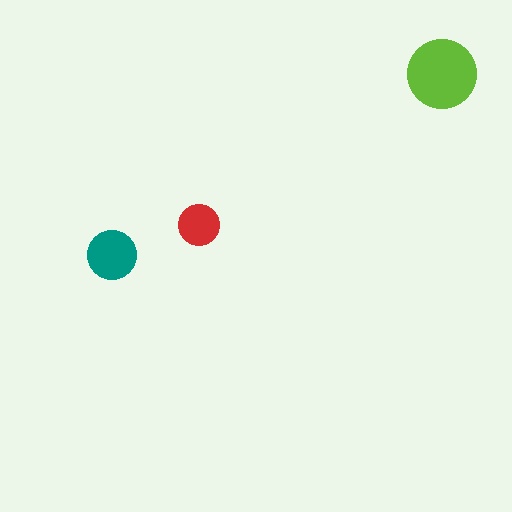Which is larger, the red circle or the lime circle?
The lime one.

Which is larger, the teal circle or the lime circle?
The lime one.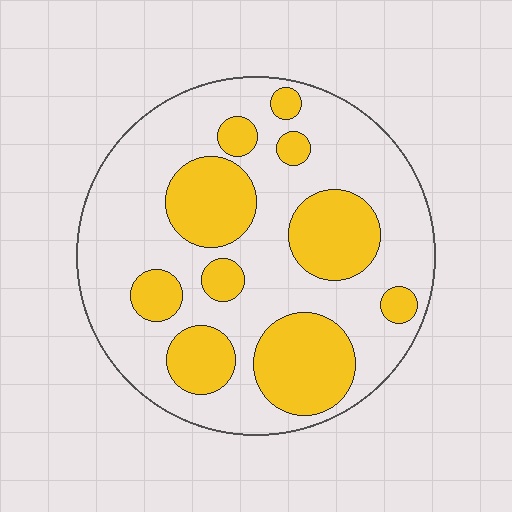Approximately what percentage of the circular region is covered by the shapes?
Approximately 35%.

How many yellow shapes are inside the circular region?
10.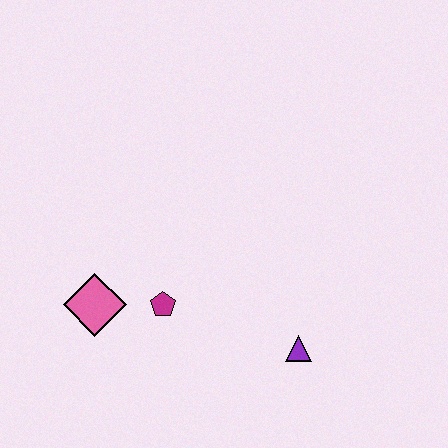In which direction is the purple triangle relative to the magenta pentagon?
The purple triangle is to the right of the magenta pentagon.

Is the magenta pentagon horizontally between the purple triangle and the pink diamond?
Yes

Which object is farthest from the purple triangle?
The pink diamond is farthest from the purple triangle.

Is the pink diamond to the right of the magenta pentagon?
No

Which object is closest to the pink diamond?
The magenta pentagon is closest to the pink diamond.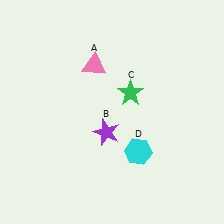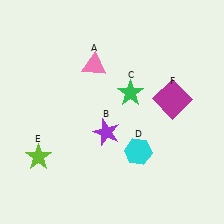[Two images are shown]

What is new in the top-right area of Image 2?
A magenta square (F) was added in the top-right area of Image 2.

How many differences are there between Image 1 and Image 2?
There are 2 differences between the two images.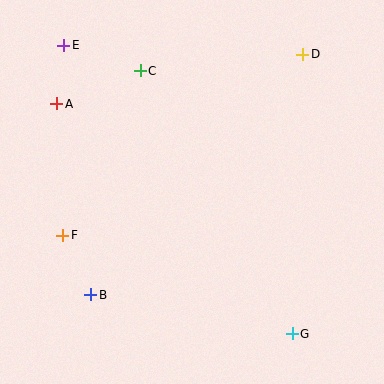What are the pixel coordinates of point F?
Point F is at (63, 235).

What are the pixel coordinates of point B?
Point B is at (91, 295).